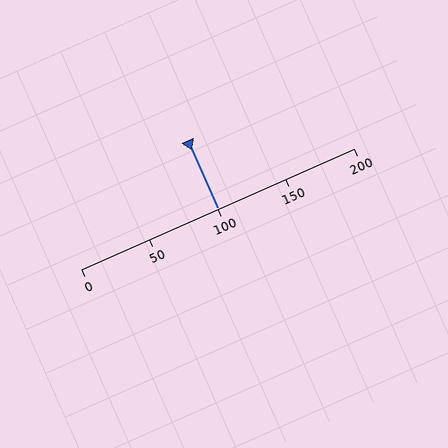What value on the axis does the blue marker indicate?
The marker indicates approximately 100.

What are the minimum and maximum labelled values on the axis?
The axis runs from 0 to 200.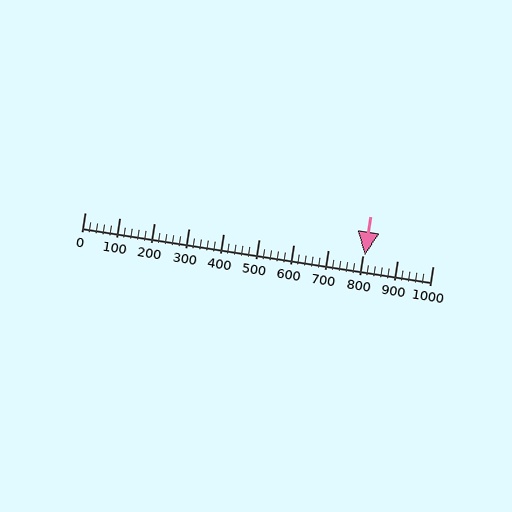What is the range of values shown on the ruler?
The ruler shows values from 0 to 1000.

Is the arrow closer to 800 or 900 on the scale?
The arrow is closer to 800.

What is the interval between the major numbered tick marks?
The major tick marks are spaced 100 units apart.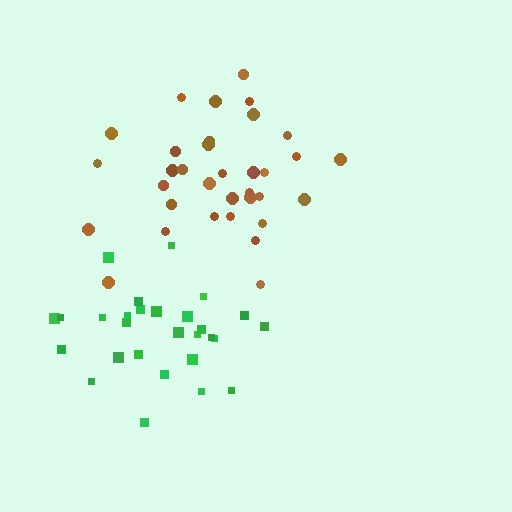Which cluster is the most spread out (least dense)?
Green.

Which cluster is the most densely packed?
Brown.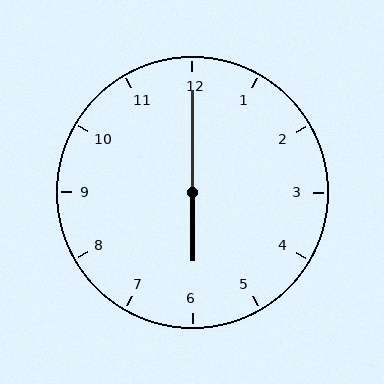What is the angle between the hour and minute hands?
Approximately 180 degrees.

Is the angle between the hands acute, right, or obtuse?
It is obtuse.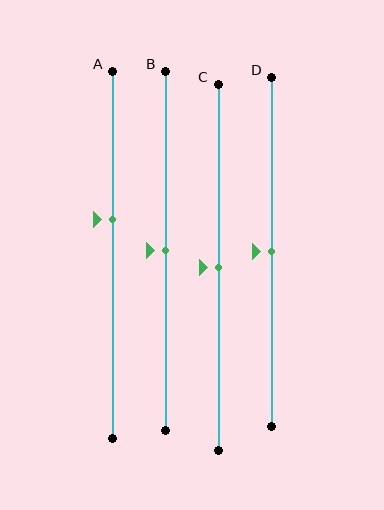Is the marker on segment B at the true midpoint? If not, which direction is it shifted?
Yes, the marker on segment B is at the true midpoint.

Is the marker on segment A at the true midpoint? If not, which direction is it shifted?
No, the marker on segment A is shifted upward by about 10% of the segment length.